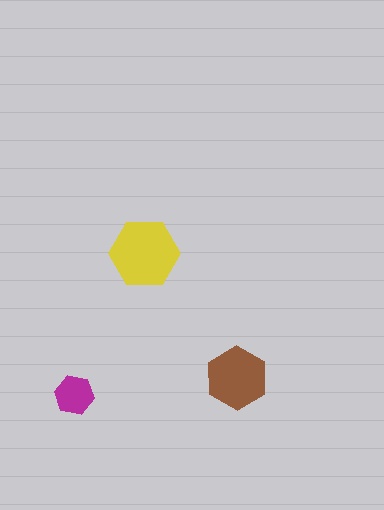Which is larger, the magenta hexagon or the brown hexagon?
The brown one.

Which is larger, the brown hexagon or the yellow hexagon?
The yellow one.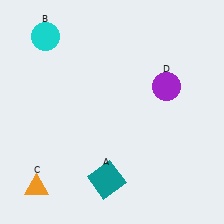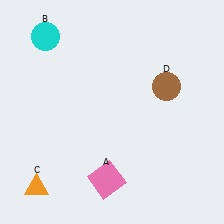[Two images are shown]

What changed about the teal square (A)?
In Image 1, A is teal. In Image 2, it changed to pink.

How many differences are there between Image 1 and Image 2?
There are 2 differences between the two images.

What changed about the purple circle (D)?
In Image 1, D is purple. In Image 2, it changed to brown.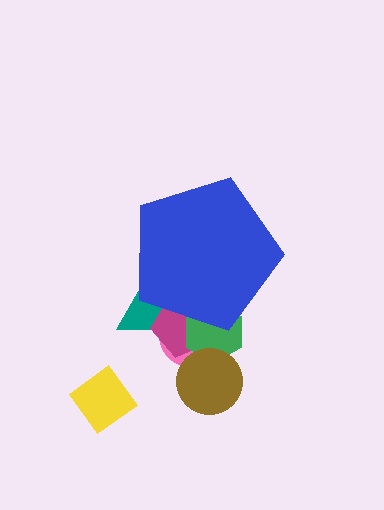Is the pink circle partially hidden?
Yes, the pink circle is partially hidden behind the blue pentagon.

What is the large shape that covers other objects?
A blue pentagon.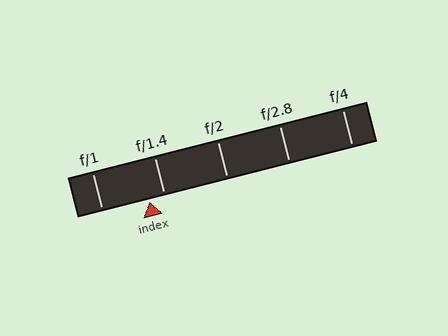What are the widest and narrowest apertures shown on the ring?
The widest aperture shown is f/1 and the narrowest is f/4.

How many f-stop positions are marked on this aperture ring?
There are 5 f-stop positions marked.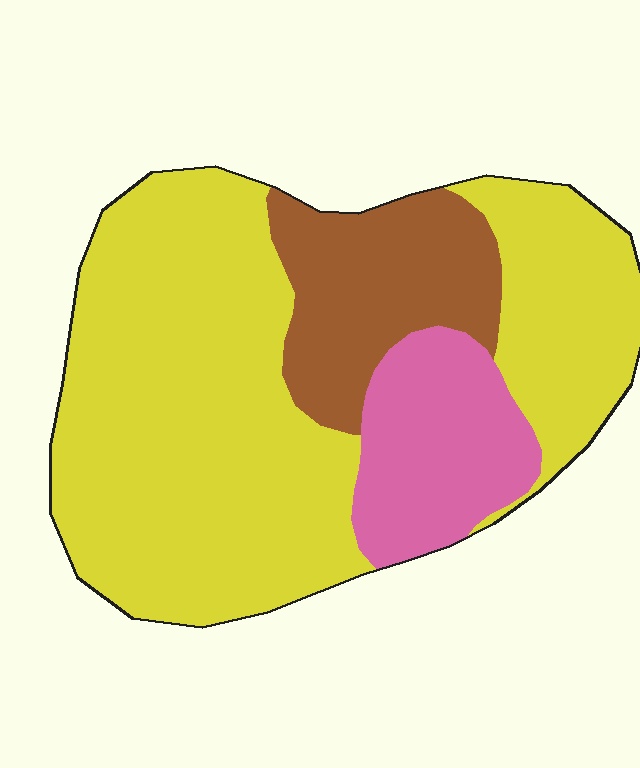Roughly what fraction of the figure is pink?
Pink covers roughly 15% of the figure.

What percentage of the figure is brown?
Brown takes up about one sixth (1/6) of the figure.